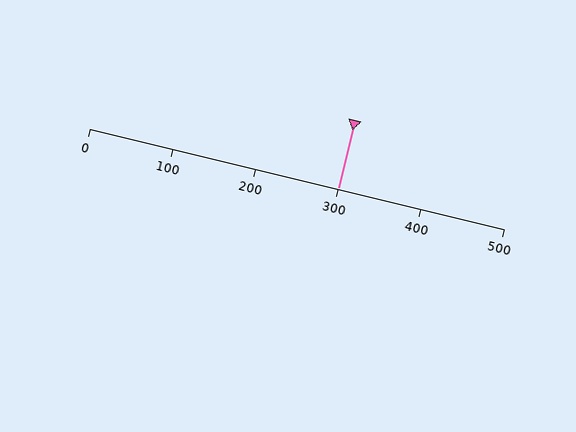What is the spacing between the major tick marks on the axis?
The major ticks are spaced 100 apart.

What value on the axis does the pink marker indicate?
The marker indicates approximately 300.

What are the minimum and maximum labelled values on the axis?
The axis runs from 0 to 500.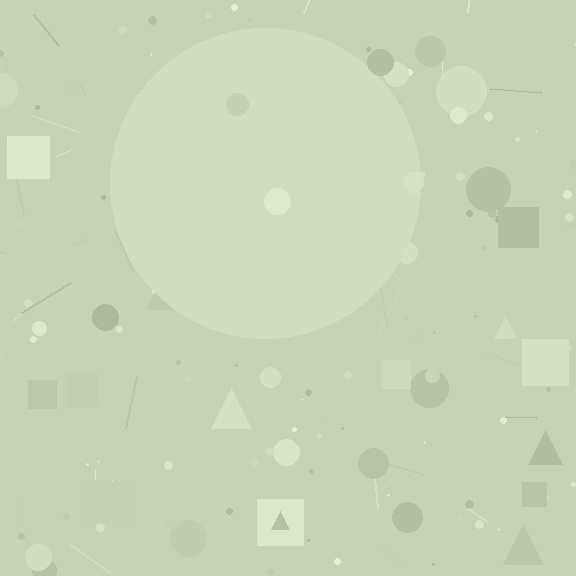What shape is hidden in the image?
A circle is hidden in the image.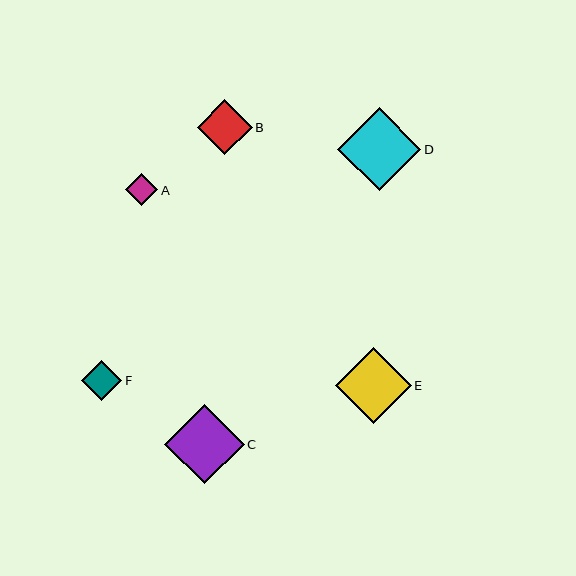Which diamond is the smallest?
Diamond A is the smallest with a size of approximately 32 pixels.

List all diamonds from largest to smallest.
From largest to smallest: D, C, E, B, F, A.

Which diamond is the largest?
Diamond D is the largest with a size of approximately 83 pixels.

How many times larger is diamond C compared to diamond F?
Diamond C is approximately 2.0 times the size of diamond F.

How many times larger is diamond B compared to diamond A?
Diamond B is approximately 1.7 times the size of diamond A.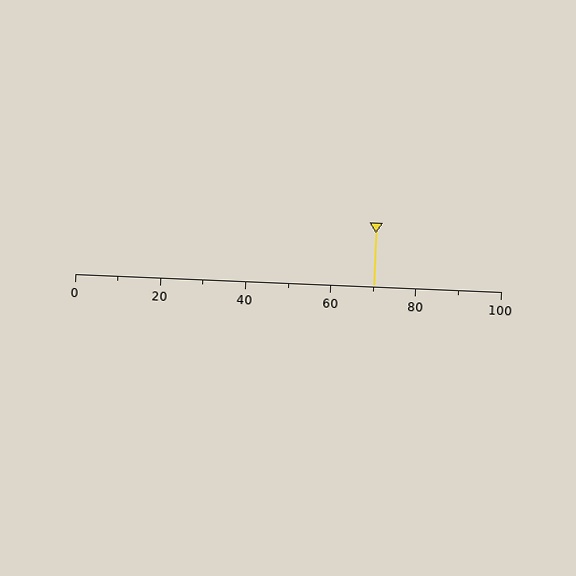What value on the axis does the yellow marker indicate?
The marker indicates approximately 70.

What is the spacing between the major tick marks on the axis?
The major ticks are spaced 20 apart.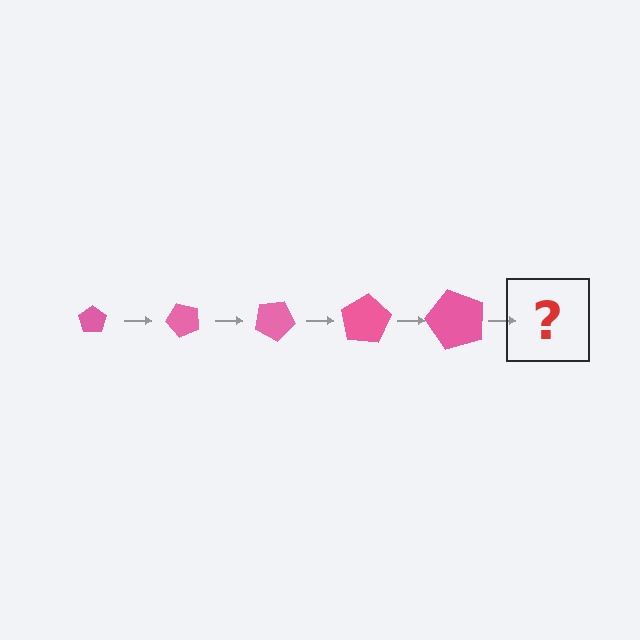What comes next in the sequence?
The next element should be a pentagon, larger than the previous one and rotated 250 degrees from the start.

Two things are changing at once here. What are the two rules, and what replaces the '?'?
The two rules are that the pentagon grows larger each step and it rotates 50 degrees each step. The '?' should be a pentagon, larger than the previous one and rotated 250 degrees from the start.